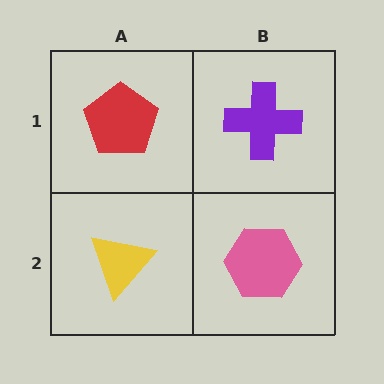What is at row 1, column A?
A red pentagon.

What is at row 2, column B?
A pink hexagon.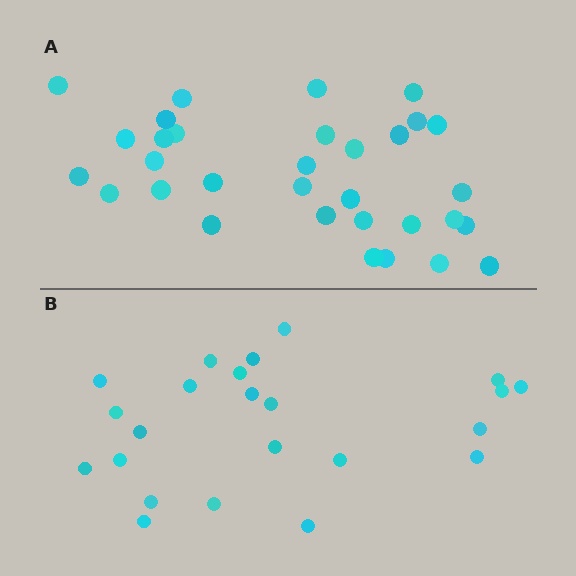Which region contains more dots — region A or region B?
Region A (the top region) has more dots.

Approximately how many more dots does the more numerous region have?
Region A has roughly 8 or so more dots than region B.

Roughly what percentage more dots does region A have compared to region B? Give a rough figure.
About 40% more.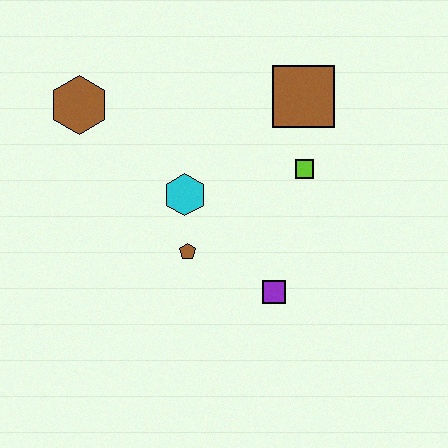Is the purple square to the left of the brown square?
Yes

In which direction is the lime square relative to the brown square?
The lime square is below the brown square.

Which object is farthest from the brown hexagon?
The purple square is farthest from the brown hexagon.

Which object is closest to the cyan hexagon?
The brown pentagon is closest to the cyan hexagon.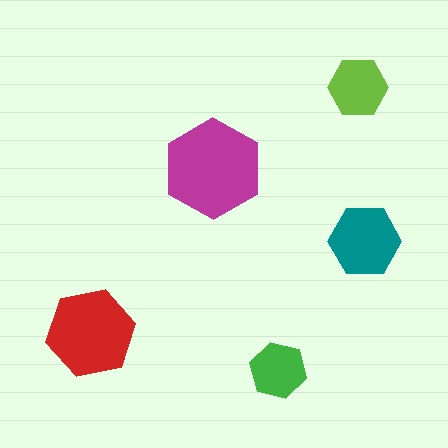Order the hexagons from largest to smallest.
the magenta one, the red one, the teal one, the lime one, the green one.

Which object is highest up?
The lime hexagon is topmost.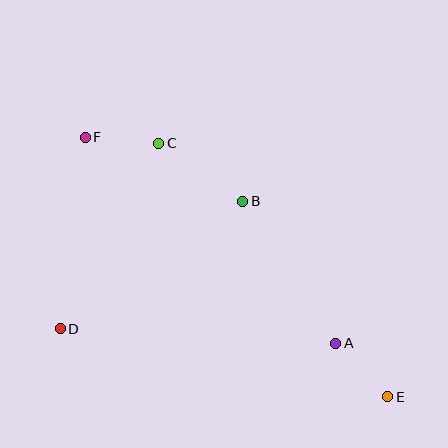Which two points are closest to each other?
Points C and F are closest to each other.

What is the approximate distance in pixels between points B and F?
The distance between B and F is approximately 170 pixels.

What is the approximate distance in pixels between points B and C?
The distance between B and C is approximately 102 pixels.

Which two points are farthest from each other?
Points E and F are farthest from each other.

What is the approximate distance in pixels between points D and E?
The distance between D and E is approximately 335 pixels.